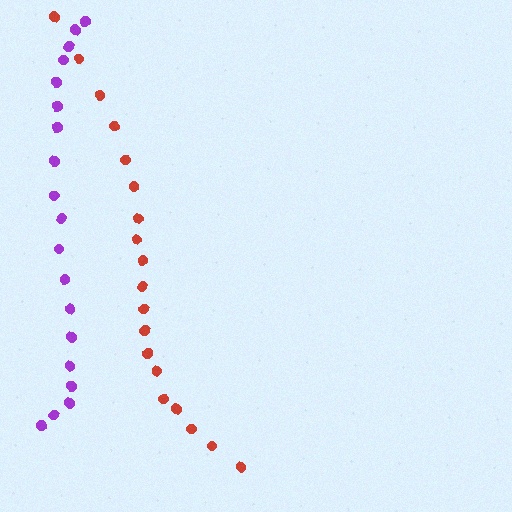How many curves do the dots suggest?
There are 2 distinct paths.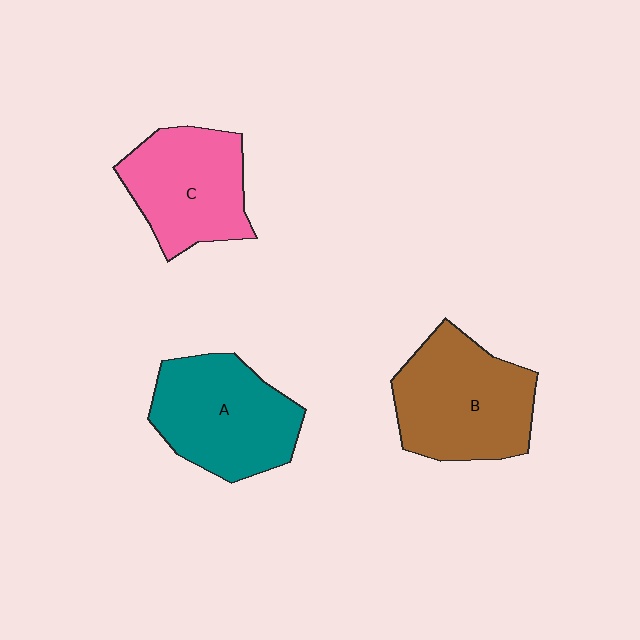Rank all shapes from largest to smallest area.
From largest to smallest: B (brown), A (teal), C (pink).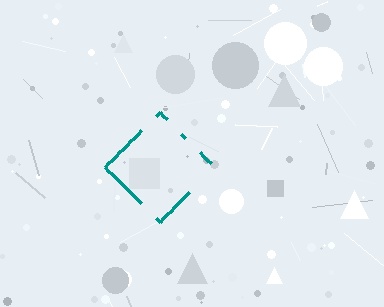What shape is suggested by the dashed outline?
The dashed outline suggests a diamond.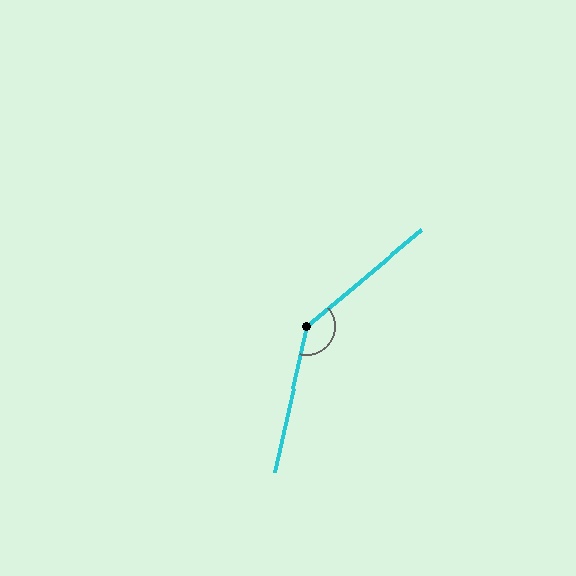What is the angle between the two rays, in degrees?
Approximately 143 degrees.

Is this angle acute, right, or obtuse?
It is obtuse.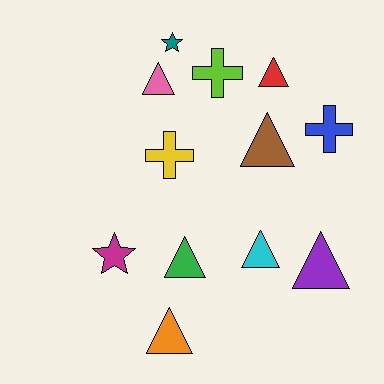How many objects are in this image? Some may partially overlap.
There are 12 objects.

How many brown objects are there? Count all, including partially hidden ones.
There is 1 brown object.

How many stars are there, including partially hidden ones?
There are 2 stars.